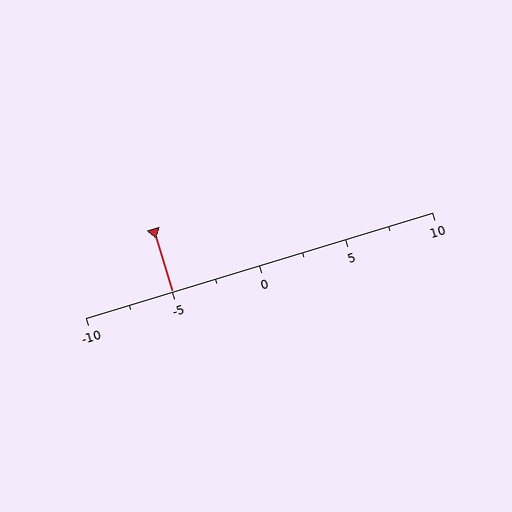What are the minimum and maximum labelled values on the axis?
The axis runs from -10 to 10.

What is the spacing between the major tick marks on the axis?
The major ticks are spaced 5 apart.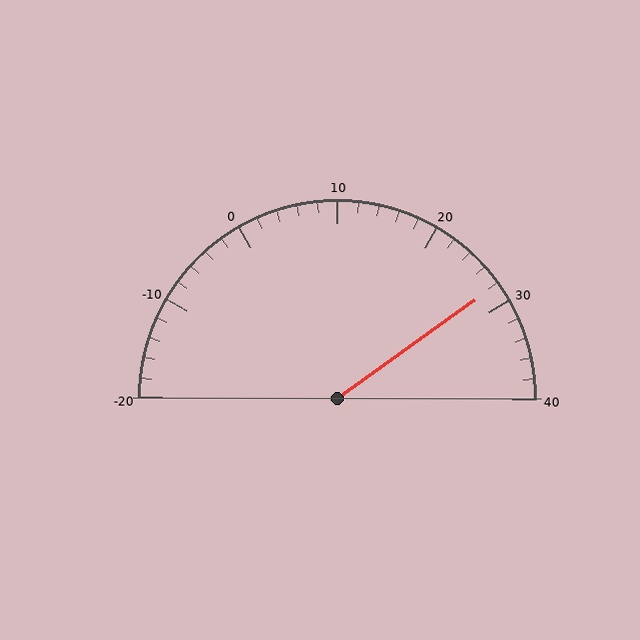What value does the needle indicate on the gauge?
The needle indicates approximately 28.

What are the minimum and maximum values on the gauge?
The gauge ranges from -20 to 40.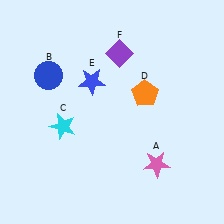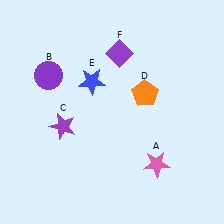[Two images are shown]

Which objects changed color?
B changed from blue to purple. C changed from cyan to purple.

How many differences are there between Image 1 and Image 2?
There are 2 differences between the two images.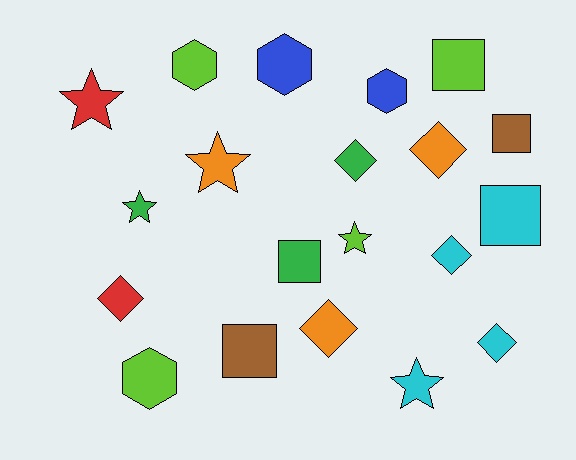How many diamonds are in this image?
There are 6 diamonds.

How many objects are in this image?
There are 20 objects.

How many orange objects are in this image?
There are 3 orange objects.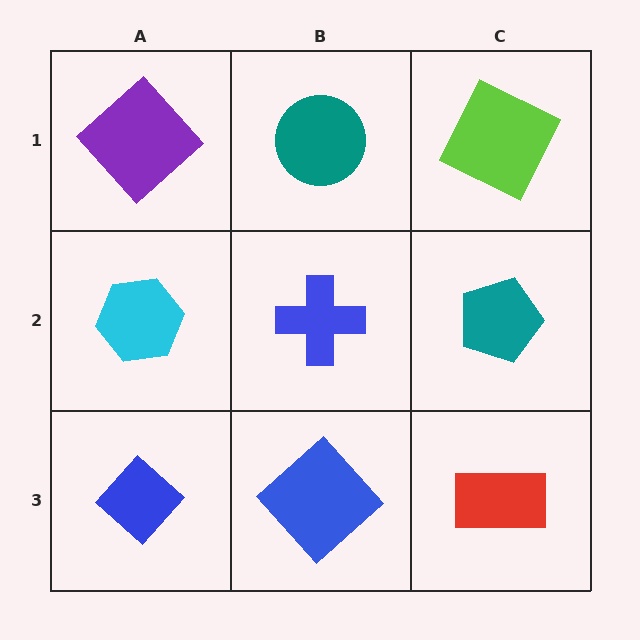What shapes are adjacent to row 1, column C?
A teal pentagon (row 2, column C), a teal circle (row 1, column B).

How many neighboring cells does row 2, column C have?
3.